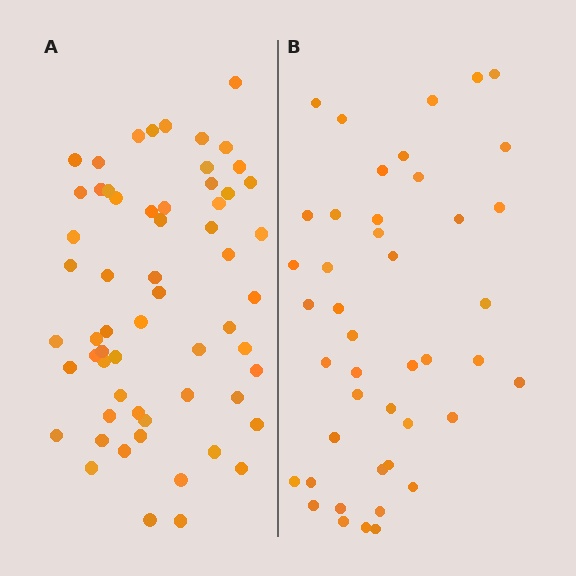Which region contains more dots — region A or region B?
Region A (the left region) has more dots.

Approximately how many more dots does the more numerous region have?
Region A has approximately 15 more dots than region B.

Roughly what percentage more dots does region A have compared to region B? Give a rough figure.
About 35% more.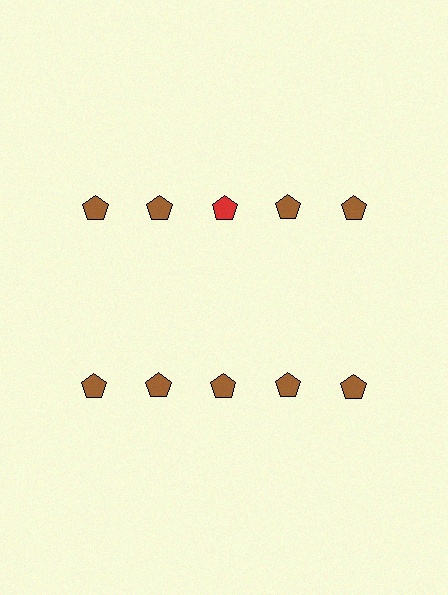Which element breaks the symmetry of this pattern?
The red pentagon in the top row, center column breaks the symmetry. All other shapes are brown pentagons.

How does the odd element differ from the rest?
It has a different color: red instead of brown.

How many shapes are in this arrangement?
There are 10 shapes arranged in a grid pattern.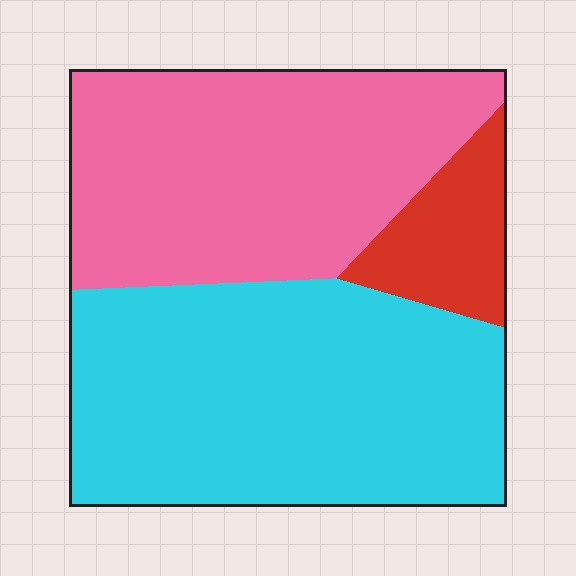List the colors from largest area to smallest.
From largest to smallest: cyan, pink, red.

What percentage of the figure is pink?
Pink takes up between a quarter and a half of the figure.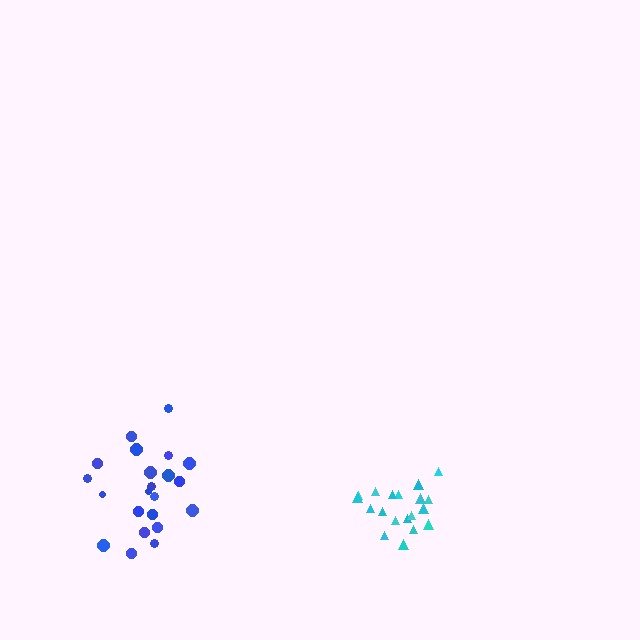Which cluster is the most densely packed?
Cyan.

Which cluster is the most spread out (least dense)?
Blue.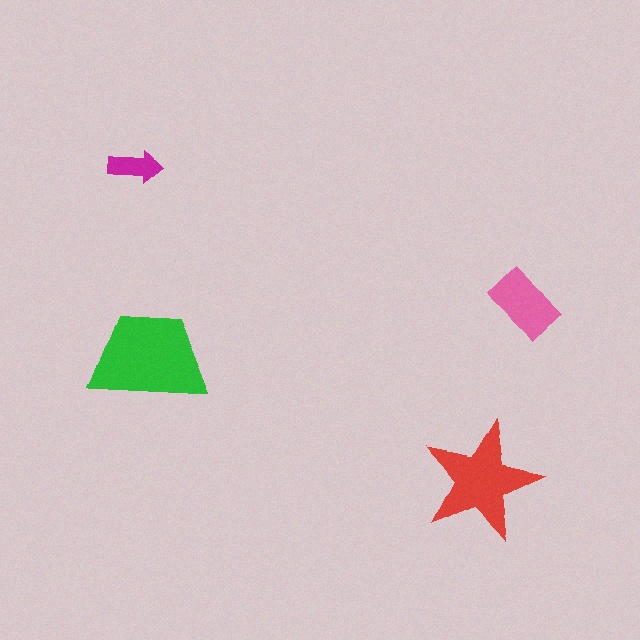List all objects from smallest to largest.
The magenta arrow, the pink rectangle, the red star, the green trapezoid.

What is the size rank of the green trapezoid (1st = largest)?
1st.